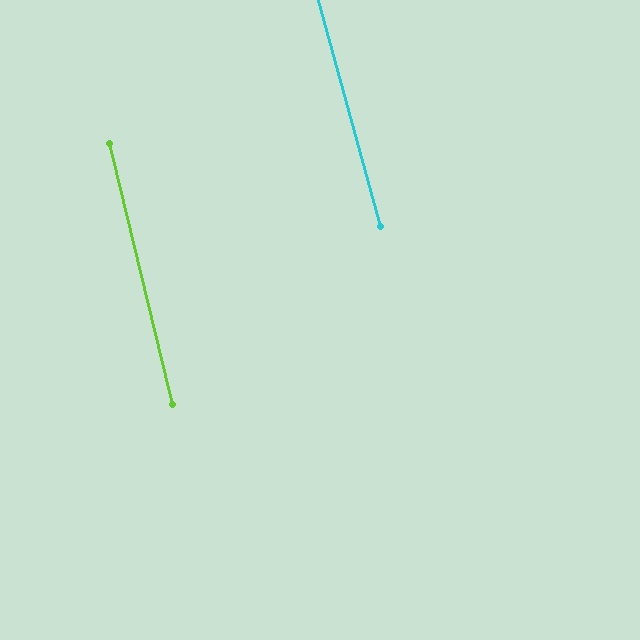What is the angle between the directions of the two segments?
Approximately 2 degrees.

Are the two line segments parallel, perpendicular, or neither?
Parallel — their directions differ by only 1.7°.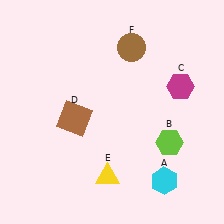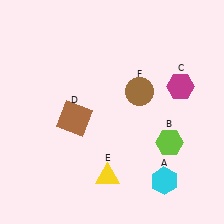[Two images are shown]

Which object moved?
The brown circle (F) moved down.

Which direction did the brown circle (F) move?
The brown circle (F) moved down.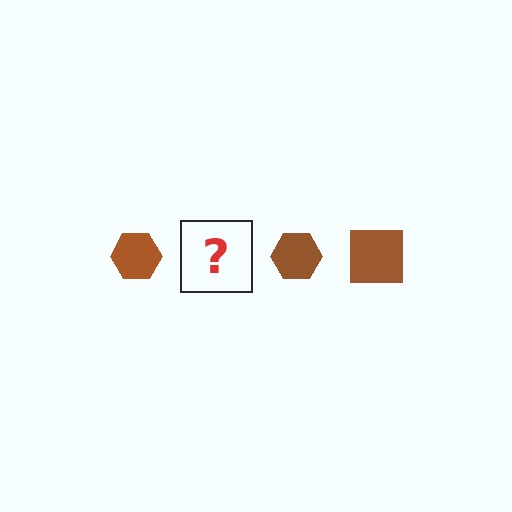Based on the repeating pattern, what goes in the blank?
The blank should be a brown square.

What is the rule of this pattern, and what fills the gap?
The rule is that the pattern cycles through hexagon, square shapes in brown. The gap should be filled with a brown square.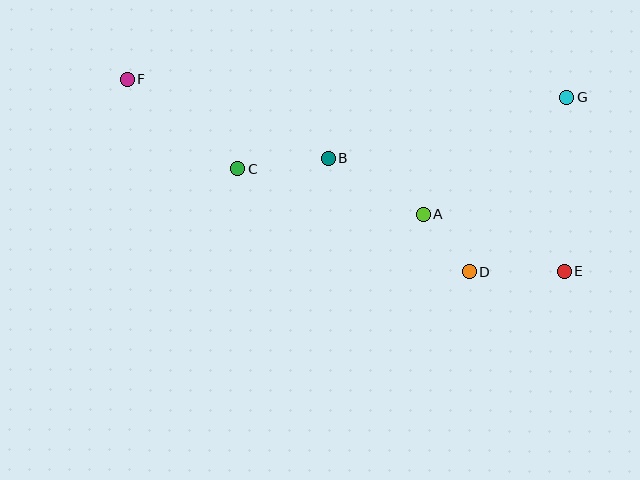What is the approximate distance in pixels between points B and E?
The distance between B and E is approximately 261 pixels.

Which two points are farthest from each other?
Points E and F are farthest from each other.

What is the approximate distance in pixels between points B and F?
The distance between B and F is approximately 215 pixels.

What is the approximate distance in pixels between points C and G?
The distance between C and G is approximately 337 pixels.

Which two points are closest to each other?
Points A and D are closest to each other.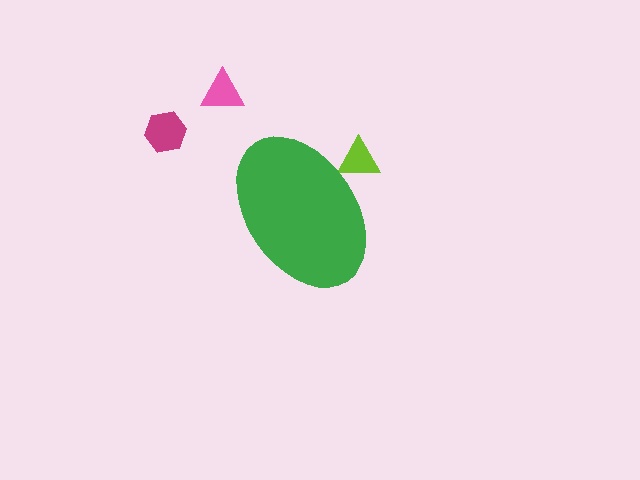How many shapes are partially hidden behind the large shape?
1 shape is partially hidden.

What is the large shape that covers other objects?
A green ellipse.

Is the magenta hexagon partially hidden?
No, the magenta hexagon is fully visible.